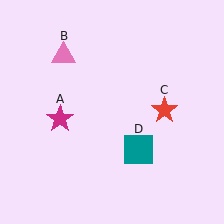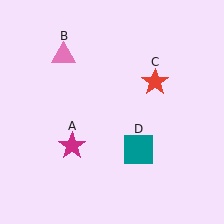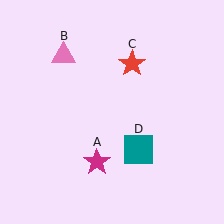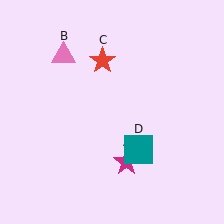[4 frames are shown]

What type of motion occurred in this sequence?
The magenta star (object A), red star (object C) rotated counterclockwise around the center of the scene.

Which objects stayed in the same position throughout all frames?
Pink triangle (object B) and teal square (object D) remained stationary.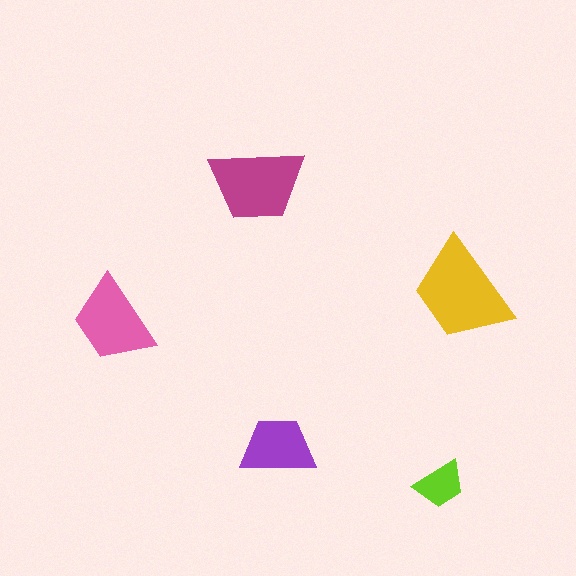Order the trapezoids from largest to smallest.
the yellow one, the magenta one, the pink one, the purple one, the lime one.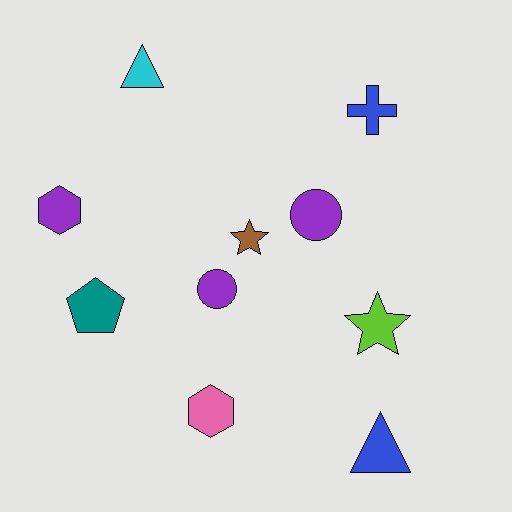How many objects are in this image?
There are 10 objects.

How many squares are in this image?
There are no squares.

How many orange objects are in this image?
There are no orange objects.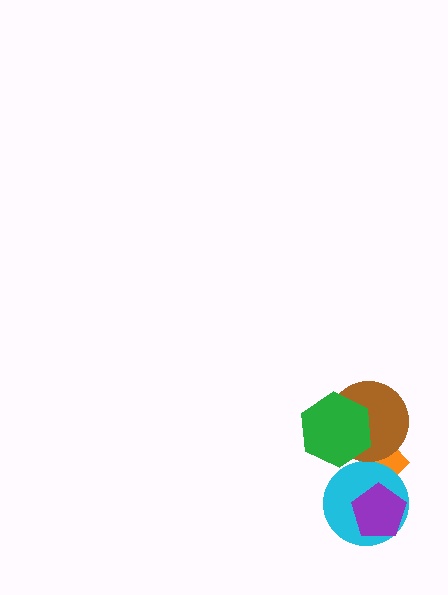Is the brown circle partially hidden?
Yes, it is partially covered by another shape.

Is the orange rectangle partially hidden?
Yes, it is partially covered by another shape.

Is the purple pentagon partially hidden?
No, no other shape covers it.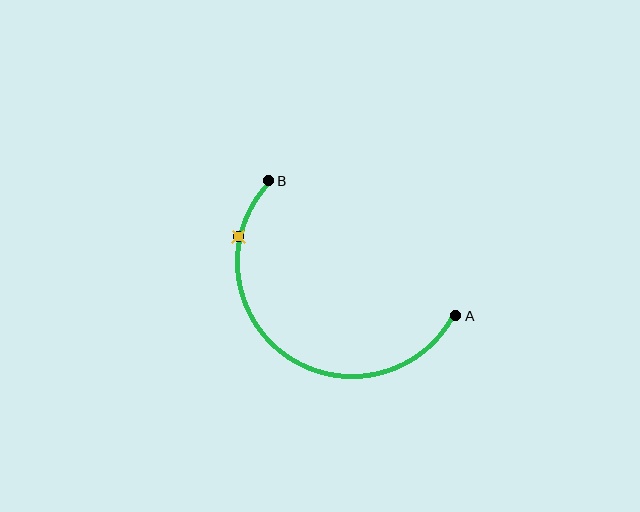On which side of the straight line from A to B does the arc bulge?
The arc bulges below and to the left of the straight line connecting A and B.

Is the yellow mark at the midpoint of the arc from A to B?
No. The yellow mark lies on the arc but is closer to endpoint B. The arc midpoint would be at the point on the curve equidistant along the arc from both A and B.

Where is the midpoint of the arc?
The arc midpoint is the point on the curve farthest from the straight line joining A and B. It sits below and to the left of that line.